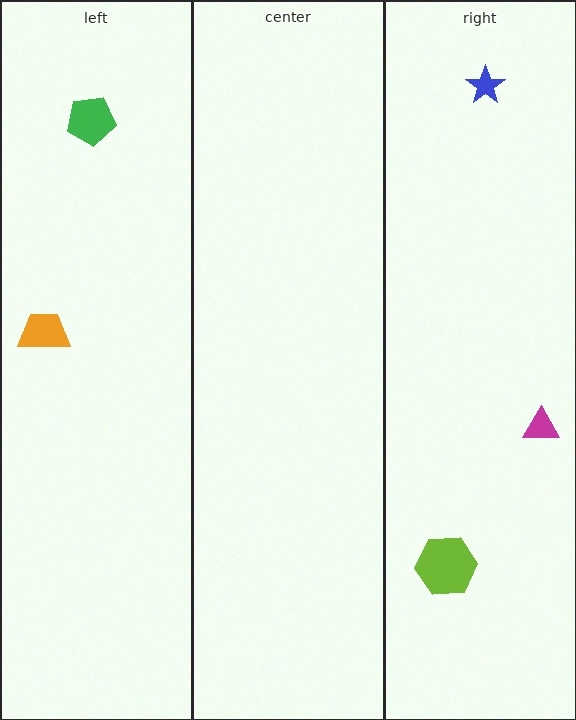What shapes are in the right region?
The magenta triangle, the blue star, the lime hexagon.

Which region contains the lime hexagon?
The right region.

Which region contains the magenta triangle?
The right region.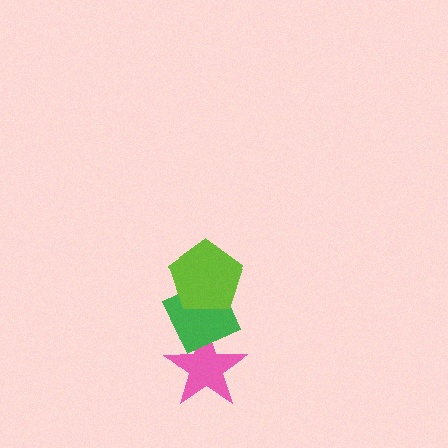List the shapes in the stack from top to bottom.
From top to bottom: the lime pentagon, the green diamond, the pink star.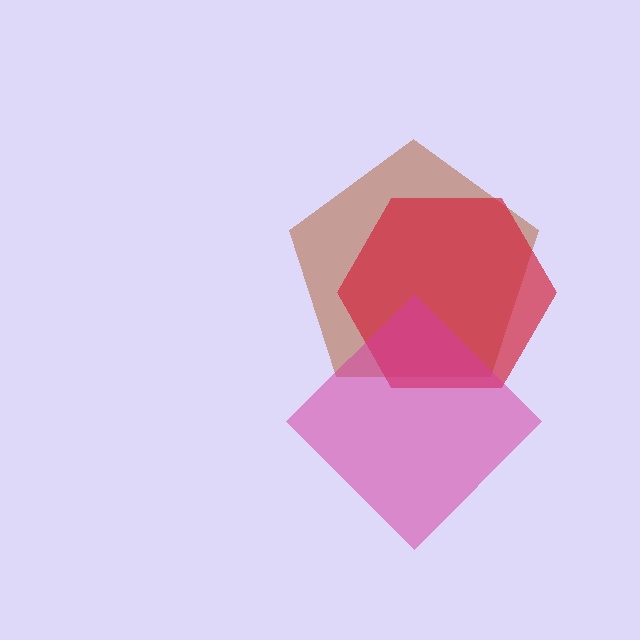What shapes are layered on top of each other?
The layered shapes are: a brown pentagon, a red hexagon, a magenta diamond.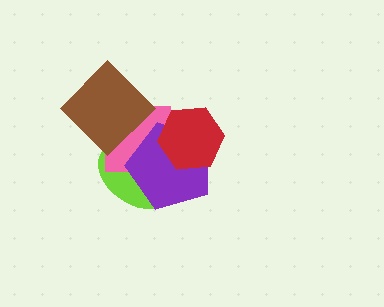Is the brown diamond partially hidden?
No, no other shape covers it.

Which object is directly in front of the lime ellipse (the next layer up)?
The pink square is directly in front of the lime ellipse.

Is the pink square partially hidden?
Yes, it is partially covered by another shape.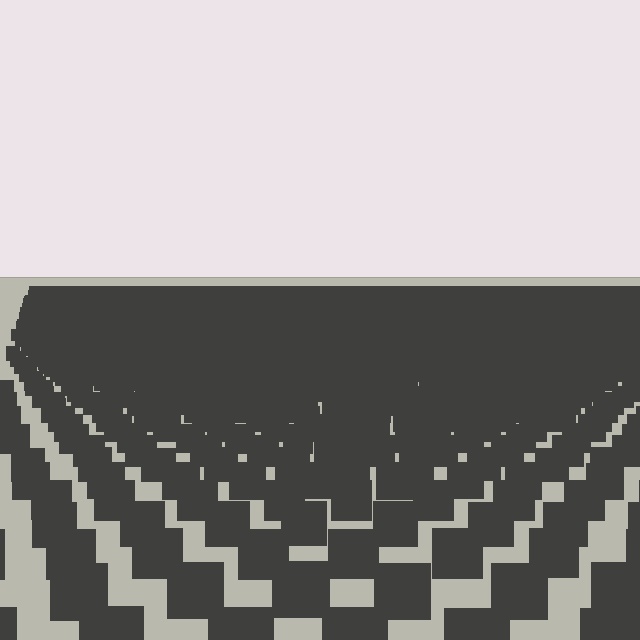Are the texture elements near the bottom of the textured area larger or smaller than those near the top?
Larger. Near the bottom, elements are closer to the viewer and appear at a bigger on-screen size.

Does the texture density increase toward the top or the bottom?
Density increases toward the top.